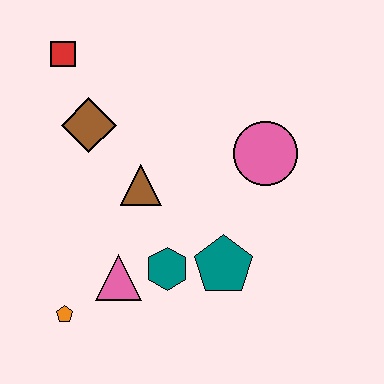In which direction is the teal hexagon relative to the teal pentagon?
The teal hexagon is to the left of the teal pentagon.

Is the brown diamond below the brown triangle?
No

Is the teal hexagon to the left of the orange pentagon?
No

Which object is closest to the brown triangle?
The brown diamond is closest to the brown triangle.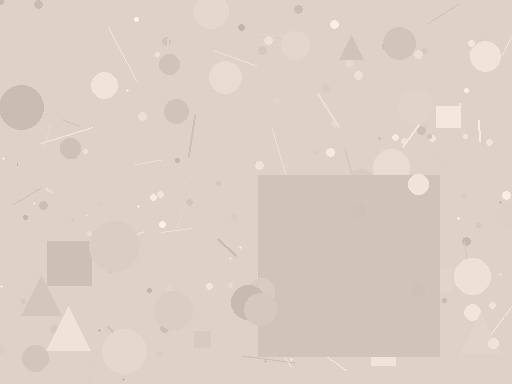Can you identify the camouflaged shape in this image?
The camouflaged shape is a square.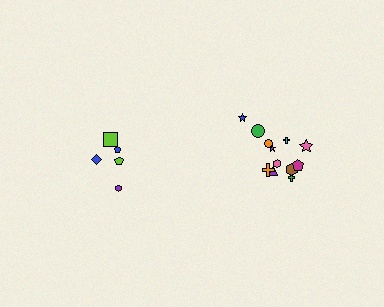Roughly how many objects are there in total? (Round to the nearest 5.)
Roughly 15 objects in total.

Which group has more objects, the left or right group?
The right group.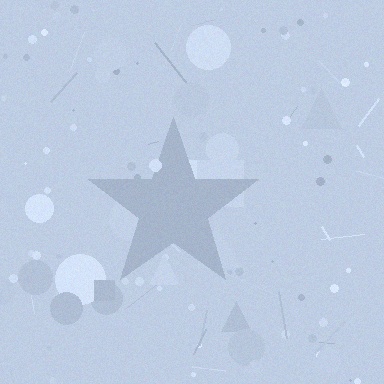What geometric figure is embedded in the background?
A star is embedded in the background.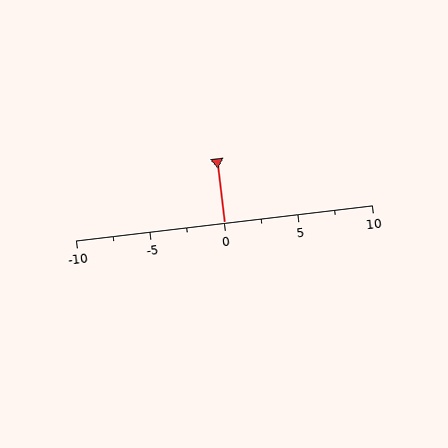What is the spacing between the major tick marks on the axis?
The major ticks are spaced 5 apart.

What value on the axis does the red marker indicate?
The marker indicates approximately 0.